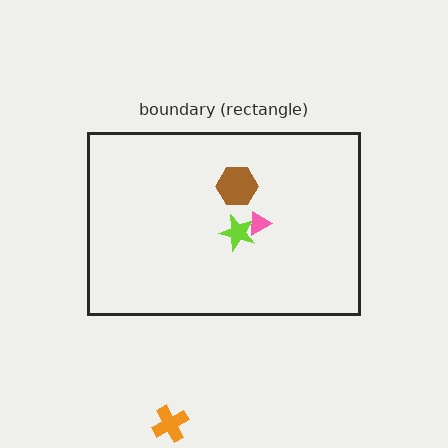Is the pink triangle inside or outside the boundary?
Inside.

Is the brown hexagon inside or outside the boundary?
Inside.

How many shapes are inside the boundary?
3 inside, 1 outside.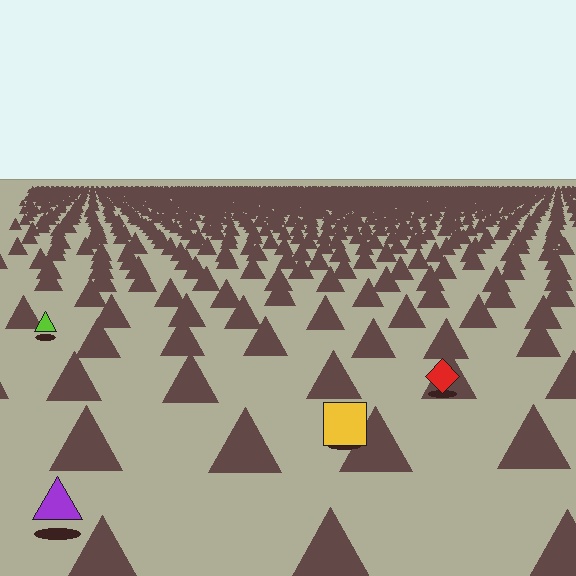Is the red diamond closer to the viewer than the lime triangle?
Yes. The red diamond is closer — you can tell from the texture gradient: the ground texture is coarser near it.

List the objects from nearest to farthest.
From nearest to farthest: the purple triangle, the yellow square, the red diamond, the lime triangle.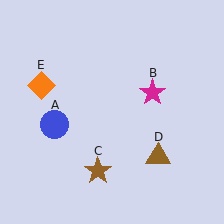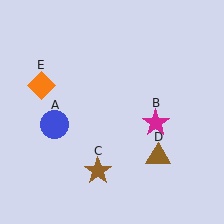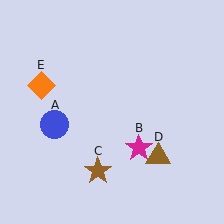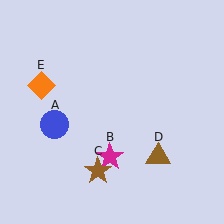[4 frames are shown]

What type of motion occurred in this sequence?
The magenta star (object B) rotated clockwise around the center of the scene.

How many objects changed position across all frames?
1 object changed position: magenta star (object B).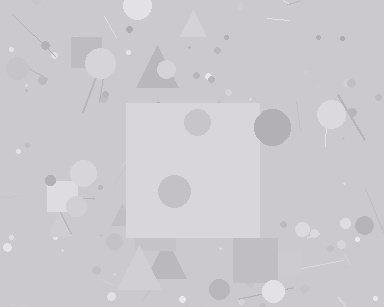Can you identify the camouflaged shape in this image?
The camouflaged shape is a square.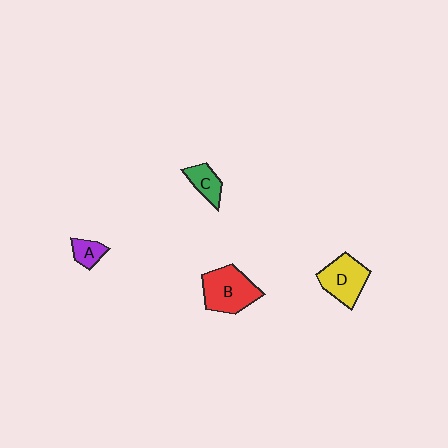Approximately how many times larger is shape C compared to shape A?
Approximately 1.3 times.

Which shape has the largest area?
Shape B (red).